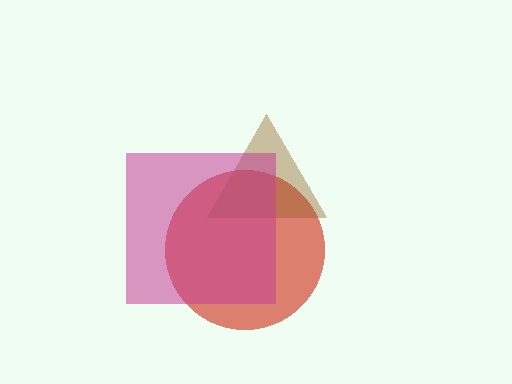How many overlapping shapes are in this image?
There are 3 overlapping shapes in the image.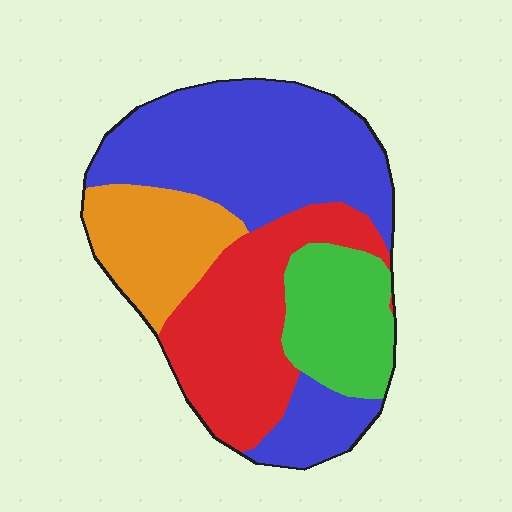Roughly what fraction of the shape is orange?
Orange covers about 15% of the shape.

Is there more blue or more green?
Blue.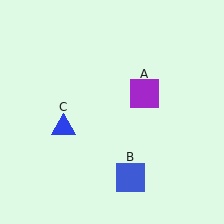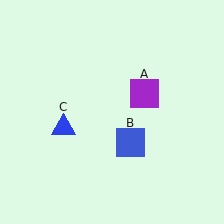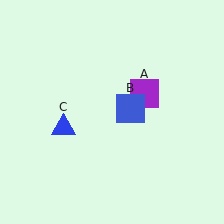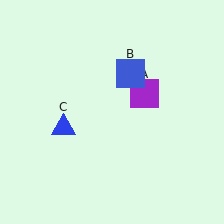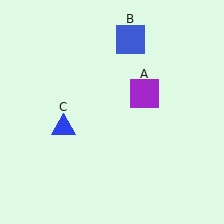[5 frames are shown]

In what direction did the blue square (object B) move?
The blue square (object B) moved up.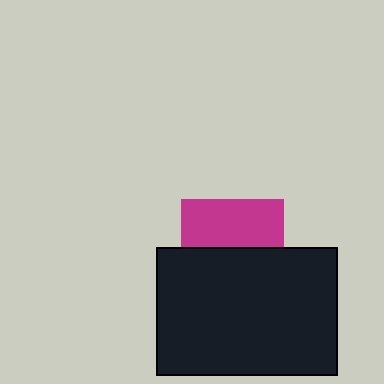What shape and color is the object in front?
The object in front is a black rectangle.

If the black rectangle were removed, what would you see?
You would see the complete magenta square.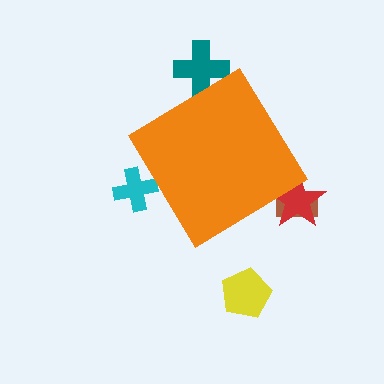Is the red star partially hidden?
Yes, the red star is partially hidden behind the orange diamond.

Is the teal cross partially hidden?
Yes, the teal cross is partially hidden behind the orange diamond.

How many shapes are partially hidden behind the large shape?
4 shapes are partially hidden.